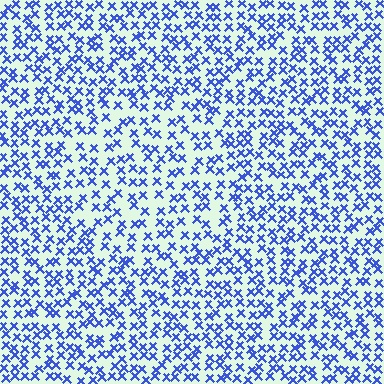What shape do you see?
I see a circle.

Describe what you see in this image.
The image contains small blue elements arranged at two different densities. A circle-shaped region is visible where the elements are less densely packed than the surrounding area.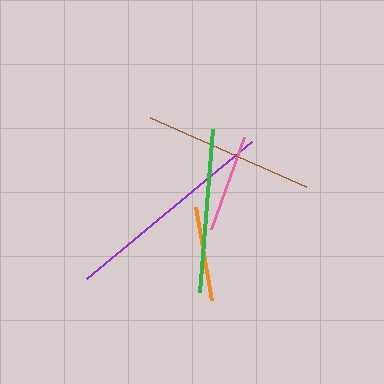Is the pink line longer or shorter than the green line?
The green line is longer than the pink line.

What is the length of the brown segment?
The brown segment is approximately 171 pixels long.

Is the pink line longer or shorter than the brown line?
The brown line is longer than the pink line.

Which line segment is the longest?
The purple line is the longest at approximately 215 pixels.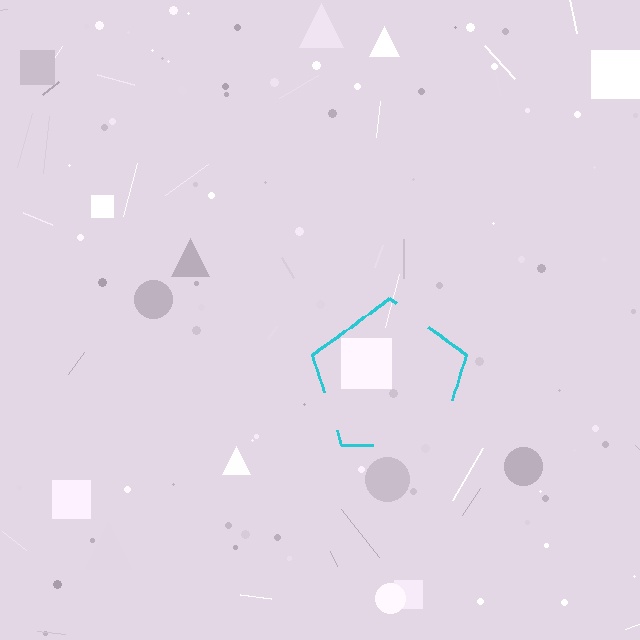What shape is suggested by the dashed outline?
The dashed outline suggests a pentagon.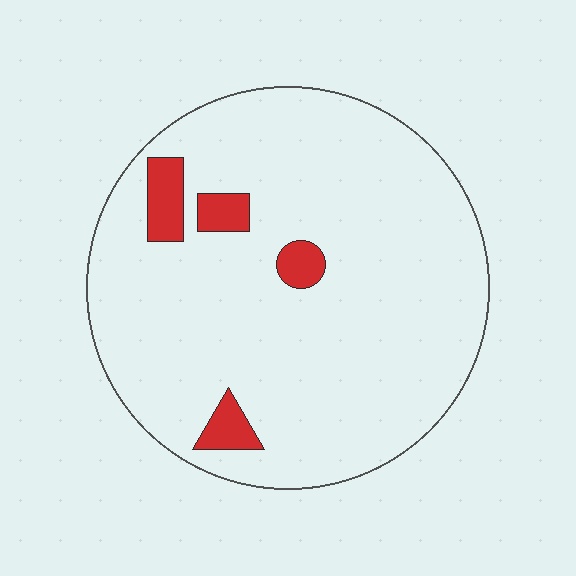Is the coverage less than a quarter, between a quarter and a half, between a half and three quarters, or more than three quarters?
Less than a quarter.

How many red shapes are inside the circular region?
4.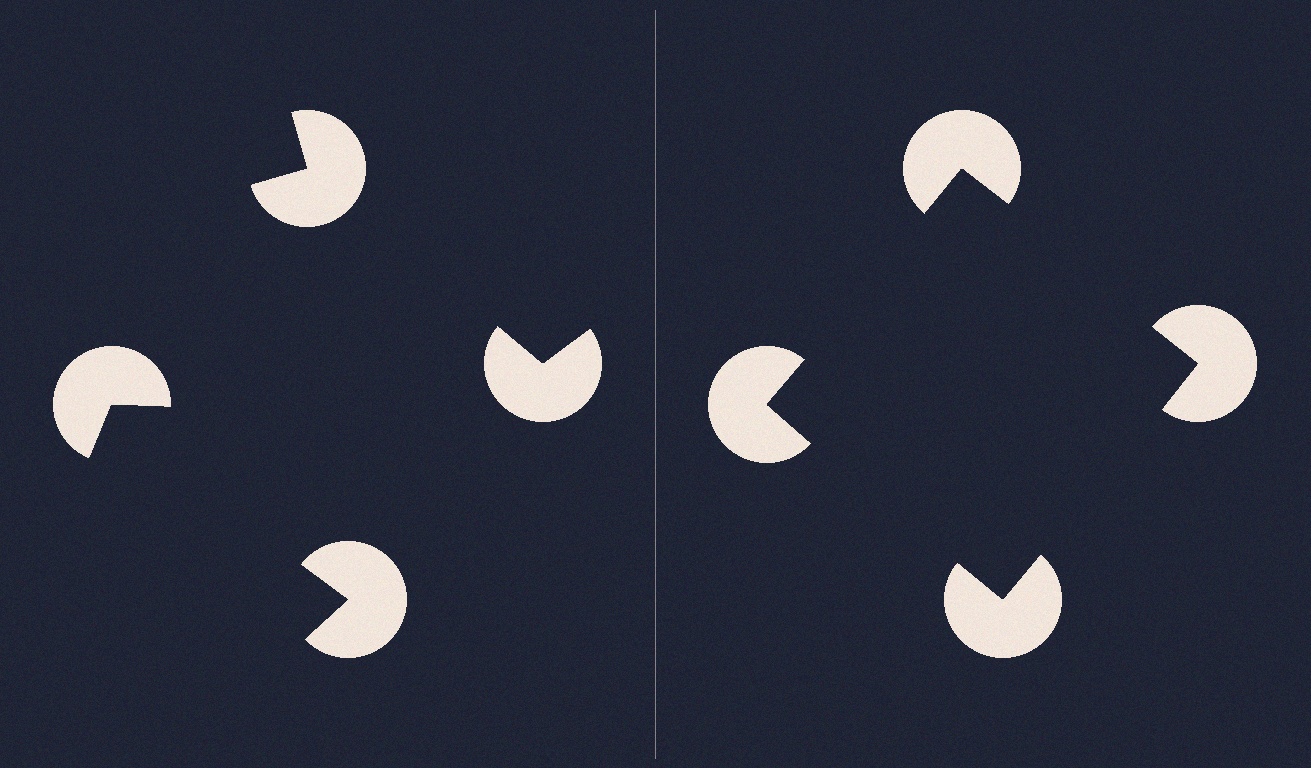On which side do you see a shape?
An illusory square appears on the right side. On the left side the wedge cuts are rotated, so no coherent shape forms.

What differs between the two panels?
The pac-man discs are positioned identically on both sides; only the wedge orientations differ. On the right they align to a square; on the left they are misaligned.